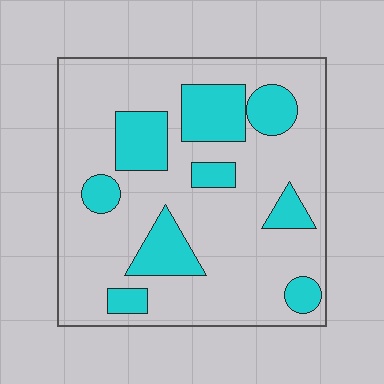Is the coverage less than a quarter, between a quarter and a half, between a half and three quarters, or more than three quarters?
Less than a quarter.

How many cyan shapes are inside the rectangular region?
9.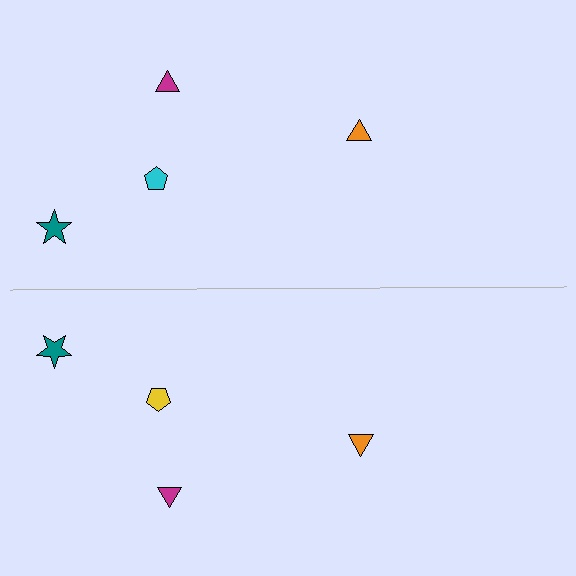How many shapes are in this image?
There are 8 shapes in this image.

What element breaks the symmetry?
The yellow pentagon on the bottom side breaks the symmetry — its mirror counterpart is cyan.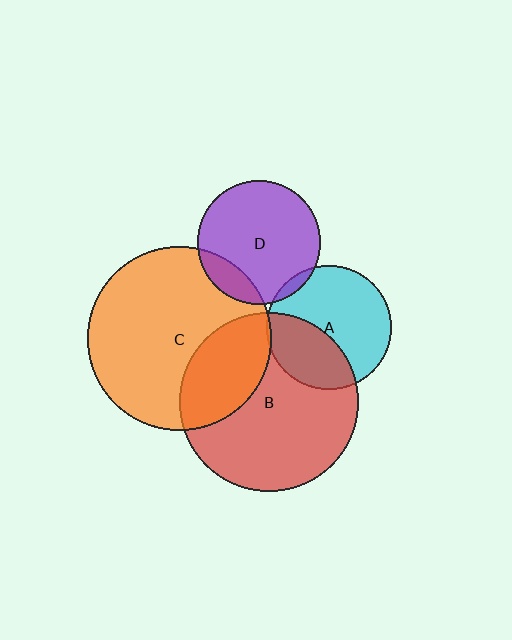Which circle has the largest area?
Circle C (orange).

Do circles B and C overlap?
Yes.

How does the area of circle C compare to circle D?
Approximately 2.2 times.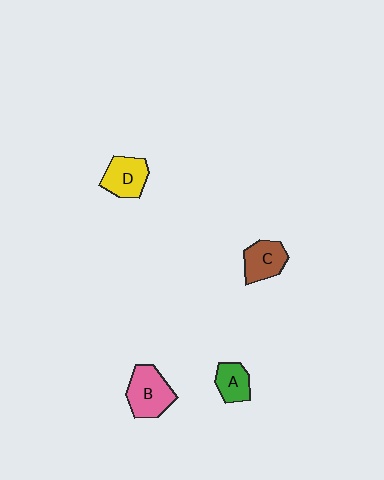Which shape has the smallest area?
Shape A (green).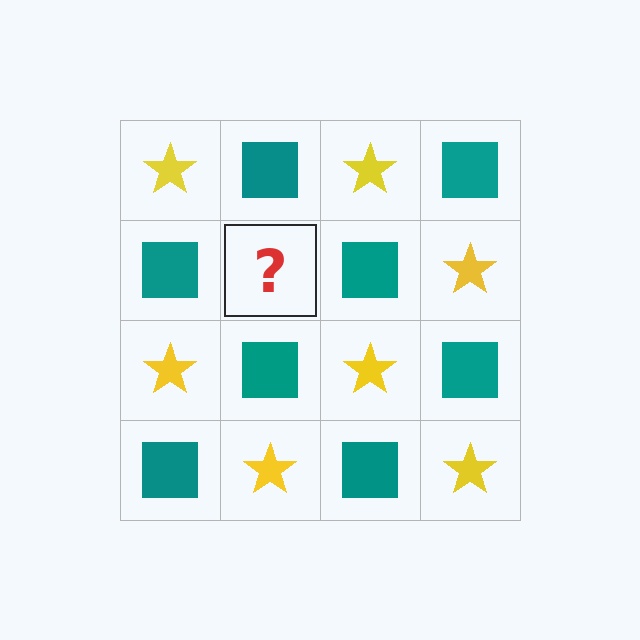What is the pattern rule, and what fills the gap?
The rule is that it alternates yellow star and teal square in a checkerboard pattern. The gap should be filled with a yellow star.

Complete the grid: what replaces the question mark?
The question mark should be replaced with a yellow star.